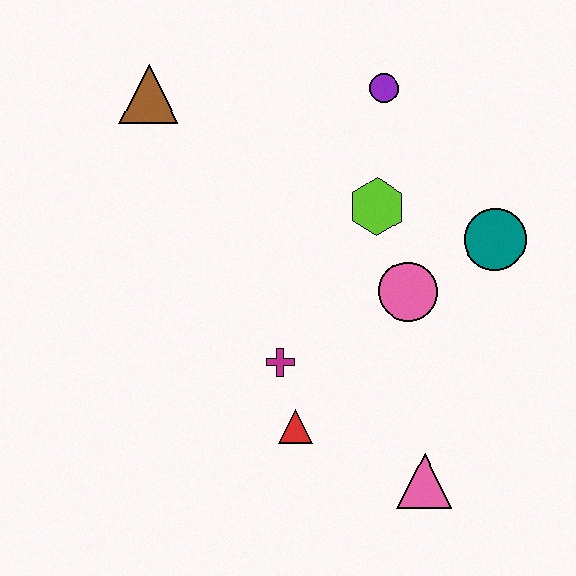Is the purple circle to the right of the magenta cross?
Yes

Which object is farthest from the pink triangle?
The brown triangle is farthest from the pink triangle.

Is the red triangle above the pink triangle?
Yes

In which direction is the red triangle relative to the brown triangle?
The red triangle is below the brown triangle.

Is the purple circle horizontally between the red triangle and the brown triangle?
No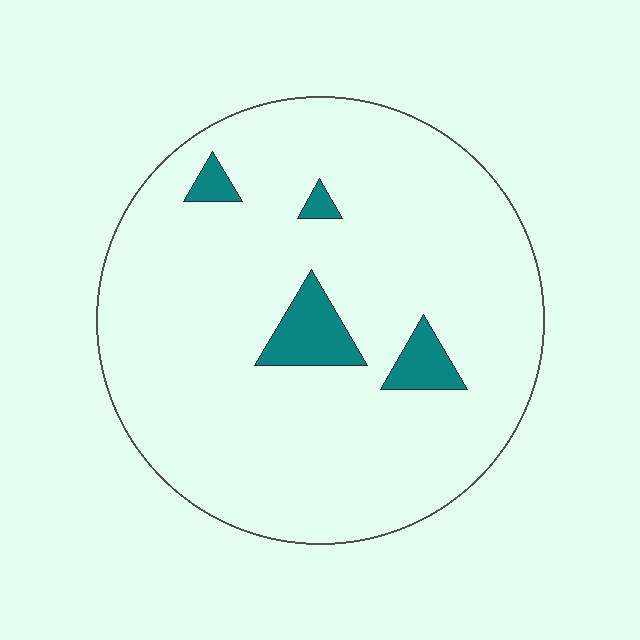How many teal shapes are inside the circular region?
4.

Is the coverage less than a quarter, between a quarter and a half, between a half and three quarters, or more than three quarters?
Less than a quarter.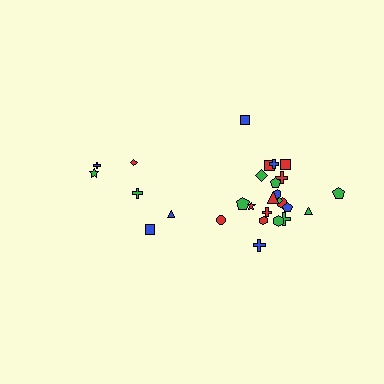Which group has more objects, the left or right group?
The right group.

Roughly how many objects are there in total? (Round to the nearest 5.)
Roughly 30 objects in total.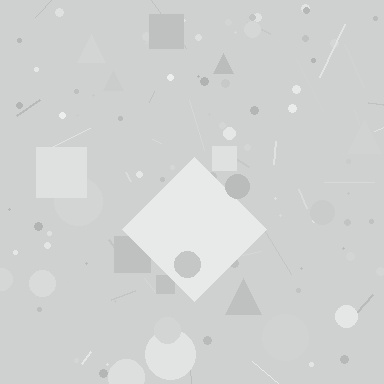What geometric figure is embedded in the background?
A diamond is embedded in the background.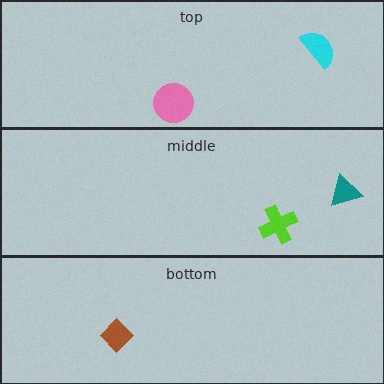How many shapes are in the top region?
2.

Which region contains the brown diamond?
The bottom region.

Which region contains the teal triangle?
The middle region.